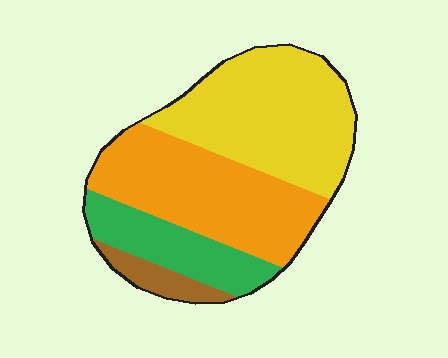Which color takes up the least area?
Brown, at roughly 5%.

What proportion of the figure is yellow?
Yellow covers around 40% of the figure.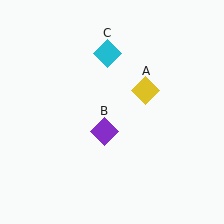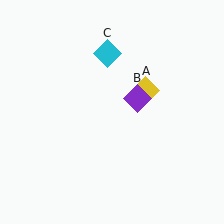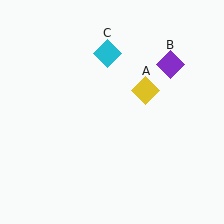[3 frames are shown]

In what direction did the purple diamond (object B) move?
The purple diamond (object B) moved up and to the right.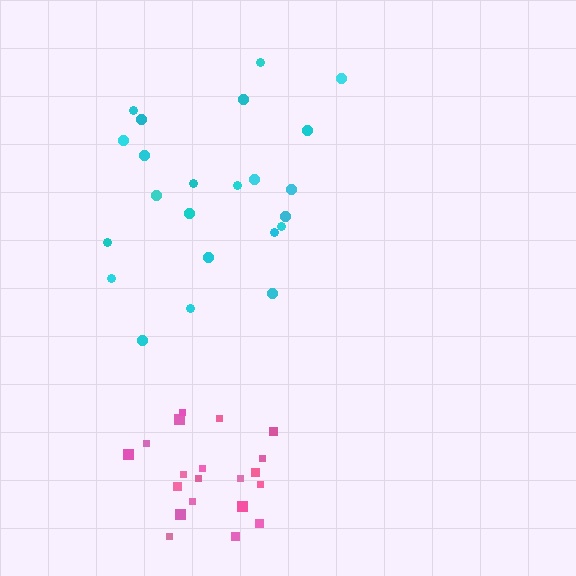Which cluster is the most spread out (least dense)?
Cyan.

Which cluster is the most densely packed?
Pink.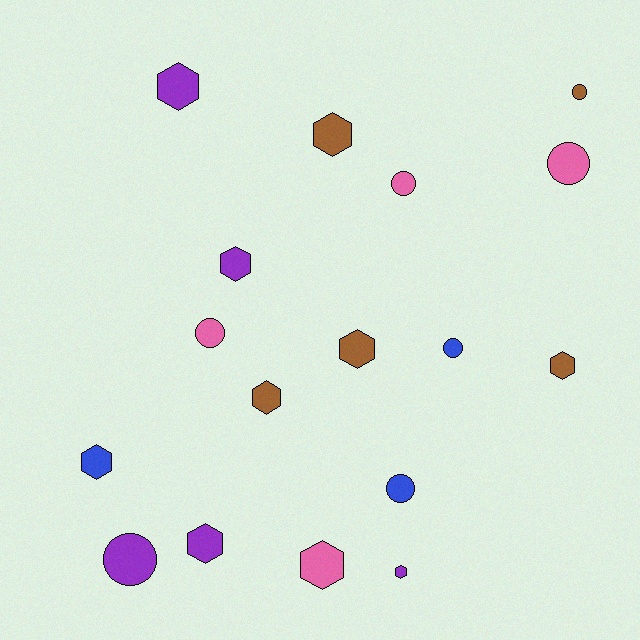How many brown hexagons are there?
There are 4 brown hexagons.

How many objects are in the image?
There are 17 objects.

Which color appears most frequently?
Brown, with 5 objects.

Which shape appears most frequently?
Hexagon, with 10 objects.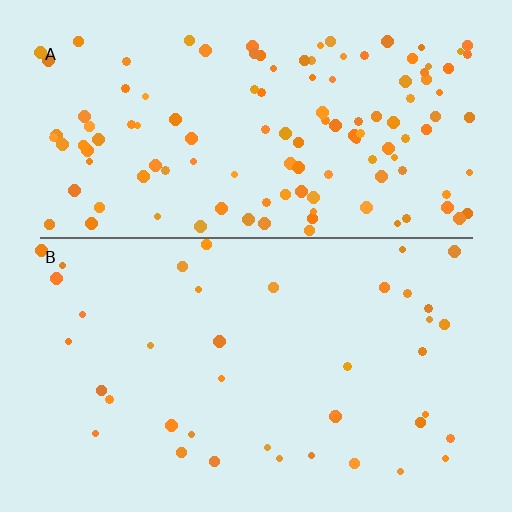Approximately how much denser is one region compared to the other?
Approximately 3.1× — region A over region B.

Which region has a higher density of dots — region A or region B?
A (the top).